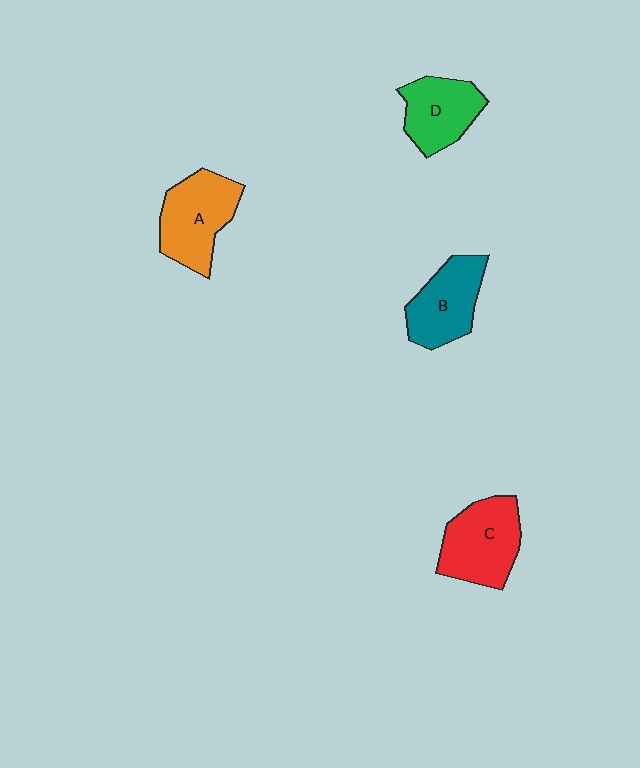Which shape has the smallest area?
Shape D (green).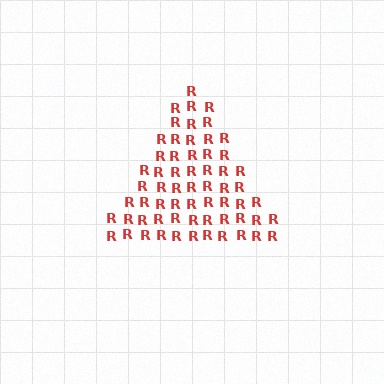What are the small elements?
The small elements are letter R's.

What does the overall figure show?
The overall figure shows a triangle.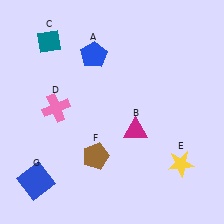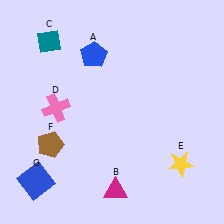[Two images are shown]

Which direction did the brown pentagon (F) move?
The brown pentagon (F) moved left.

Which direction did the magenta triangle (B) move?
The magenta triangle (B) moved down.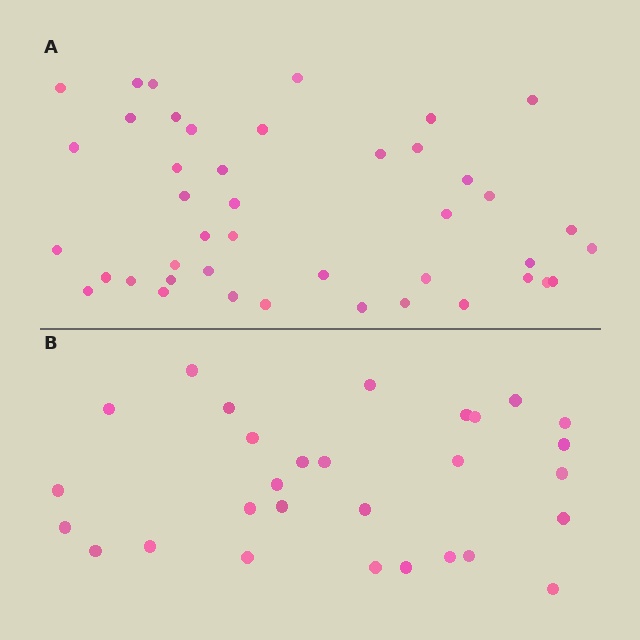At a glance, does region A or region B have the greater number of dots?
Region A (the top region) has more dots.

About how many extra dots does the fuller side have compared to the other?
Region A has approximately 15 more dots than region B.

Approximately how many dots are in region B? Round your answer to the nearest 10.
About 30 dots. (The exact count is 29, which rounds to 30.)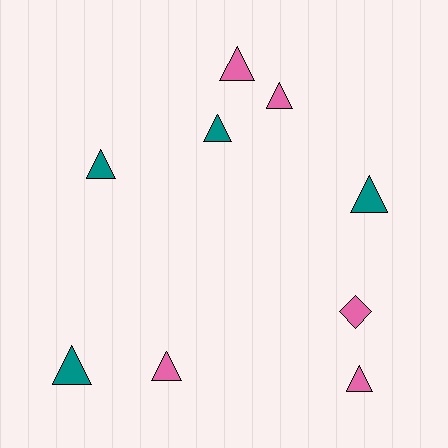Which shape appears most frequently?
Triangle, with 8 objects.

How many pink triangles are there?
There are 4 pink triangles.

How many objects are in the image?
There are 9 objects.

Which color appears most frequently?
Pink, with 5 objects.